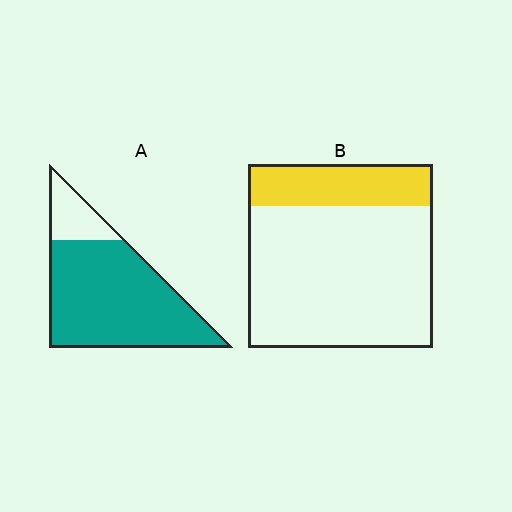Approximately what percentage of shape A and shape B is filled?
A is approximately 85% and B is approximately 25%.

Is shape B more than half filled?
No.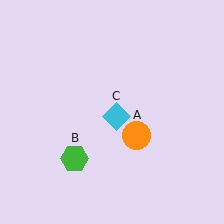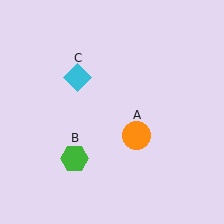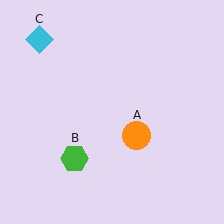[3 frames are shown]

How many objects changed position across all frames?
1 object changed position: cyan diamond (object C).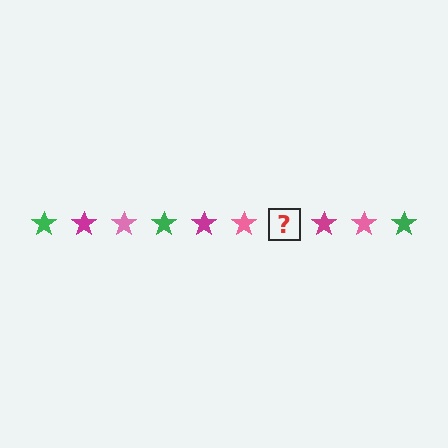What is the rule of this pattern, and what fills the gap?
The rule is that the pattern cycles through green, magenta, pink stars. The gap should be filled with a green star.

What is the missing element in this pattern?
The missing element is a green star.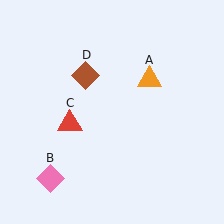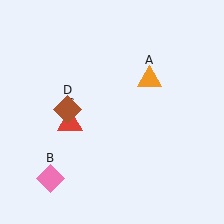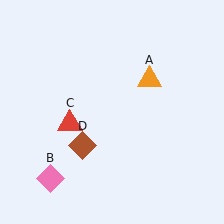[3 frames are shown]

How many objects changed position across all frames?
1 object changed position: brown diamond (object D).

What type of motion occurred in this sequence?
The brown diamond (object D) rotated counterclockwise around the center of the scene.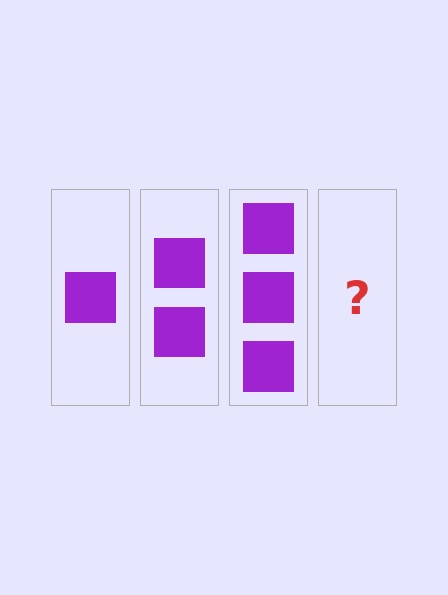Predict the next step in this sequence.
The next step is 4 squares.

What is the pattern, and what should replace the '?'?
The pattern is that each step adds one more square. The '?' should be 4 squares.